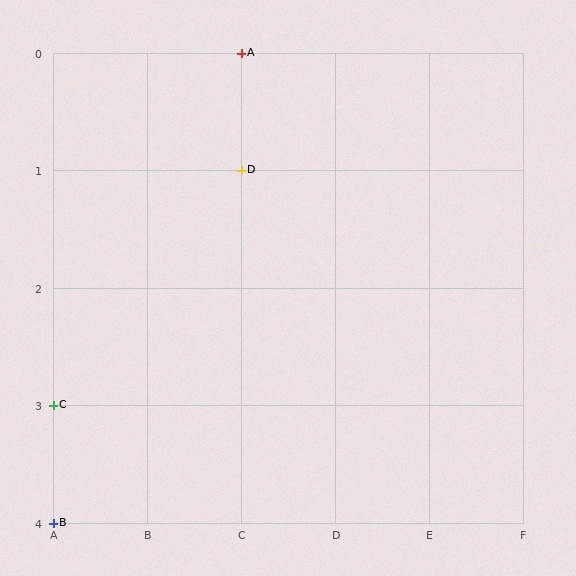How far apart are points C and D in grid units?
Points C and D are 2 columns and 2 rows apart (about 2.8 grid units diagonally).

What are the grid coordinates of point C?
Point C is at grid coordinates (A, 3).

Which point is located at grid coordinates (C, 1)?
Point D is at (C, 1).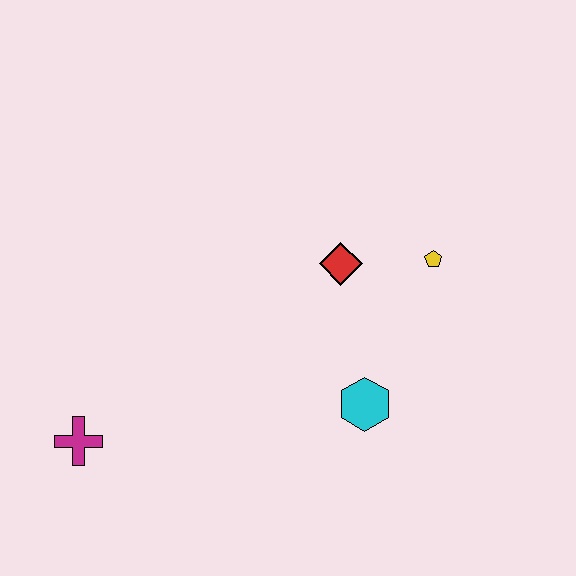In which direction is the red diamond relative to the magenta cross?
The red diamond is to the right of the magenta cross.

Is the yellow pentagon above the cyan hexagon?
Yes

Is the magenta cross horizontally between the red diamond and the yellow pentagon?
No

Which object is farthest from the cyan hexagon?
The magenta cross is farthest from the cyan hexagon.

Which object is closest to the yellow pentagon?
The red diamond is closest to the yellow pentagon.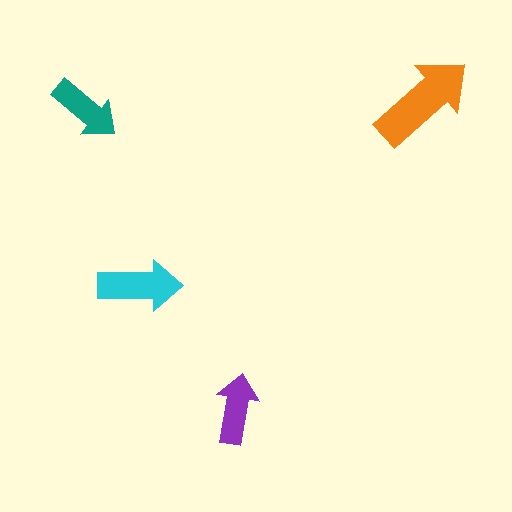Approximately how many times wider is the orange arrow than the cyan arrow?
About 1.5 times wider.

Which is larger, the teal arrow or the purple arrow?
The teal one.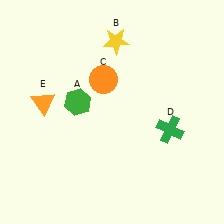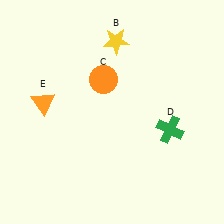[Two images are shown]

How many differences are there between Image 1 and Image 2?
There is 1 difference between the two images.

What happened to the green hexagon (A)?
The green hexagon (A) was removed in Image 2. It was in the top-left area of Image 1.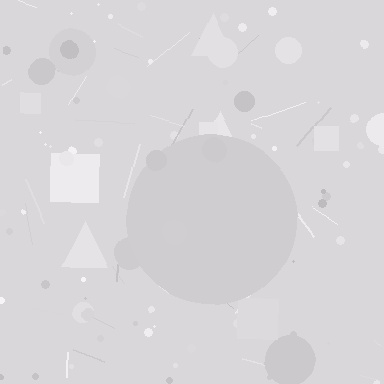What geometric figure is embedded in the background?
A circle is embedded in the background.